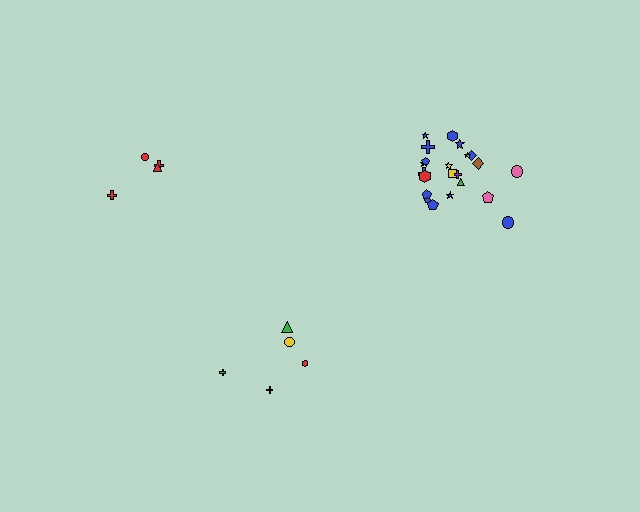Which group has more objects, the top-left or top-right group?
The top-right group.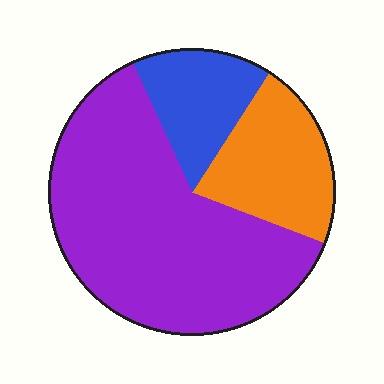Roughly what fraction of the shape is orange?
Orange covers about 20% of the shape.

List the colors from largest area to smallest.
From largest to smallest: purple, orange, blue.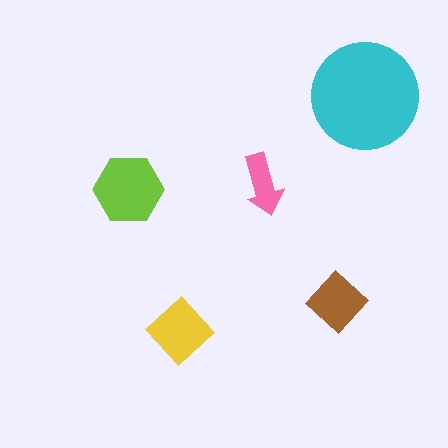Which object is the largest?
The cyan circle.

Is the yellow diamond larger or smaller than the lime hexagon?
Smaller.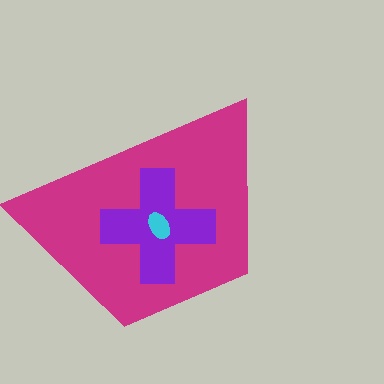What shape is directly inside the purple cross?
The cyan ellipse.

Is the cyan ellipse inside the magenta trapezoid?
Yes.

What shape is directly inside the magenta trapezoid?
The purple cross.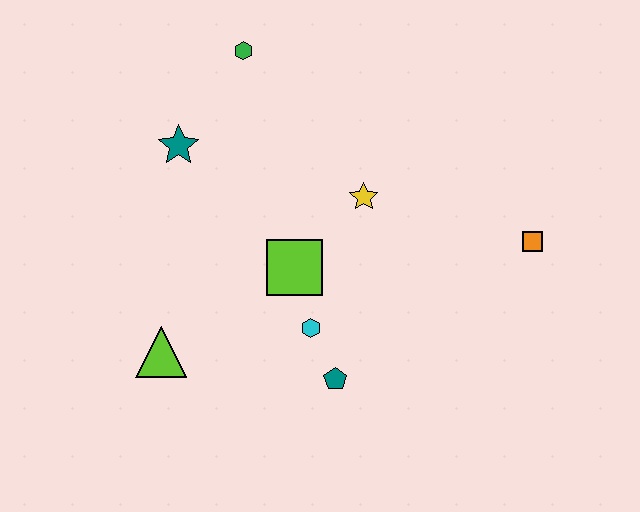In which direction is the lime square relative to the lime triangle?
The lime square is to the right of the lime triangle.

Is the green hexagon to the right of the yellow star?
No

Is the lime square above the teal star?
No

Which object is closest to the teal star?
The green hexagon is closest to the teal star.